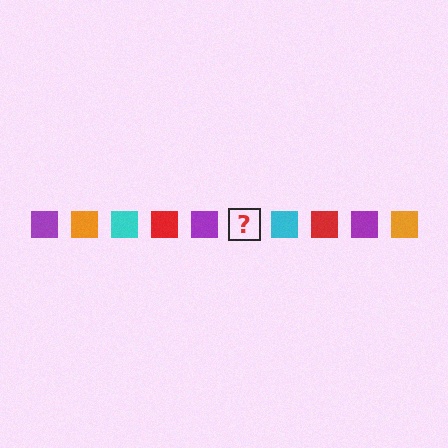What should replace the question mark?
The question mark should be replaced with an orange square.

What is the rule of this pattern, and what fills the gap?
The rule is that the pattern cycles through purple, orange, cyan, red squares. The gap should be filled with an orange square.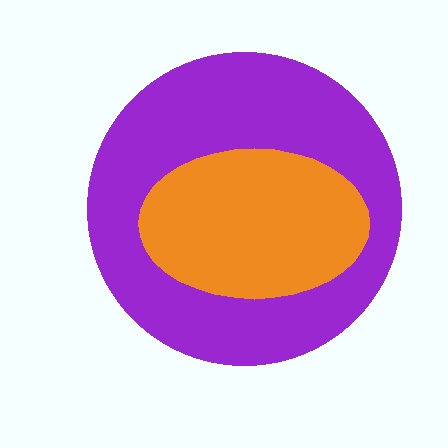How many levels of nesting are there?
2.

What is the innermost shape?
The orange ellipse.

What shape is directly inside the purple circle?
The orange ellipse.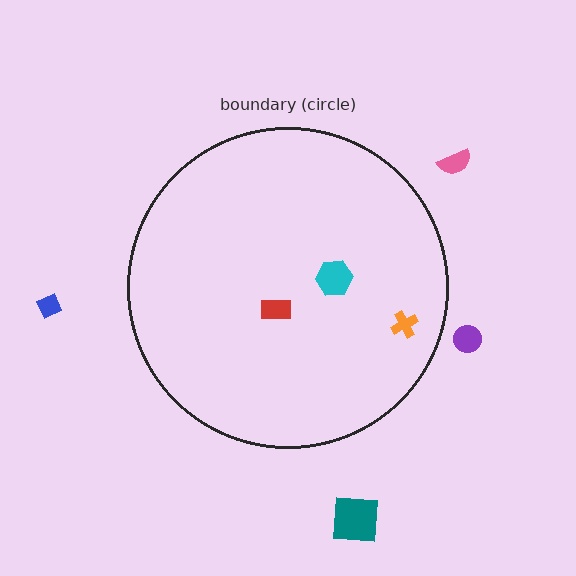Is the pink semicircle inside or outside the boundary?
Outside.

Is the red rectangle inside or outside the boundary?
Inside.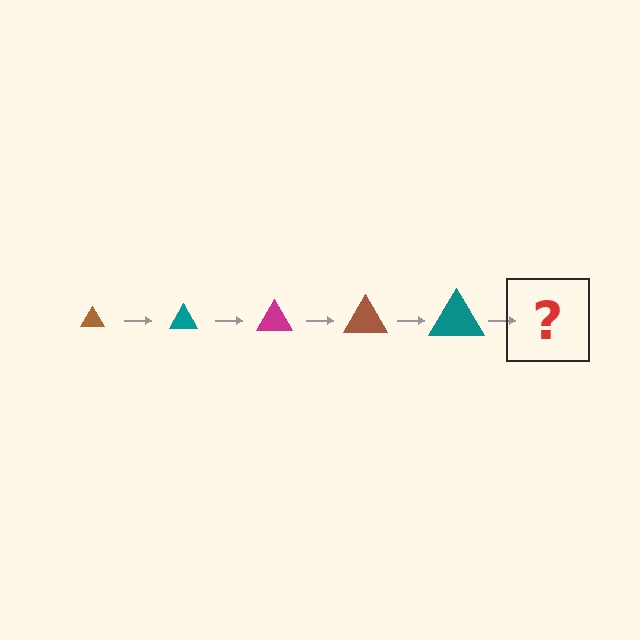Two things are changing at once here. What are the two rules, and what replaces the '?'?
The two rules are that the triangle grows larger each step and the color cycles through brown, teal, and magenta. The '?' should be a magenta triangle, larger than the previous one.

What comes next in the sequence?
The next element should be a magenta triangle, larger than the previous one.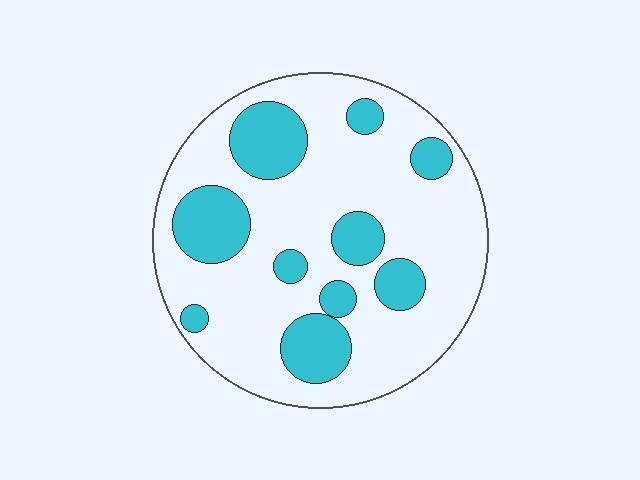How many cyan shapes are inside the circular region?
10.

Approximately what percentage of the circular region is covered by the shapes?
Approximately 25%.